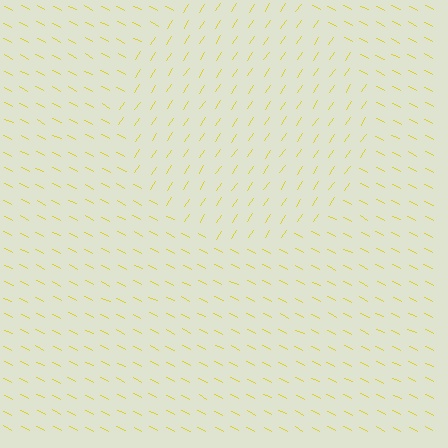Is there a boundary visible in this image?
Yes, there is a texture boundary formed by a change in line orientation.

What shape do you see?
I see a circle.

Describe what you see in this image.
The image is filled with small yellow line segments. A circle region in the image has lines oriented differently from the surrounding lines, creating a visible texture boundary.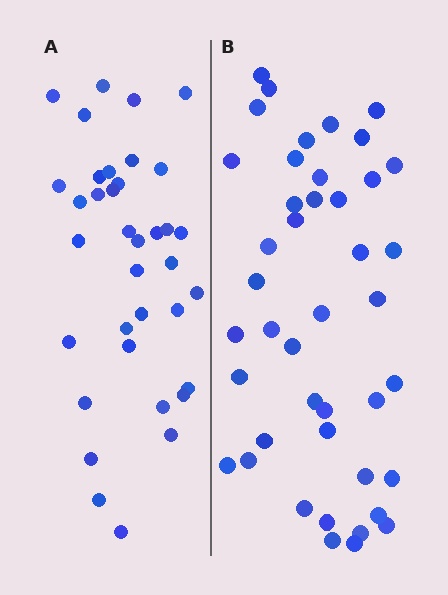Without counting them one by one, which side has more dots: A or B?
Region B (the right region) has more dots.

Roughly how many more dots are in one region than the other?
Region B has roughly 8 or so more dots than region A.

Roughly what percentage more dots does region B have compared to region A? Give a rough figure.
About 20% more.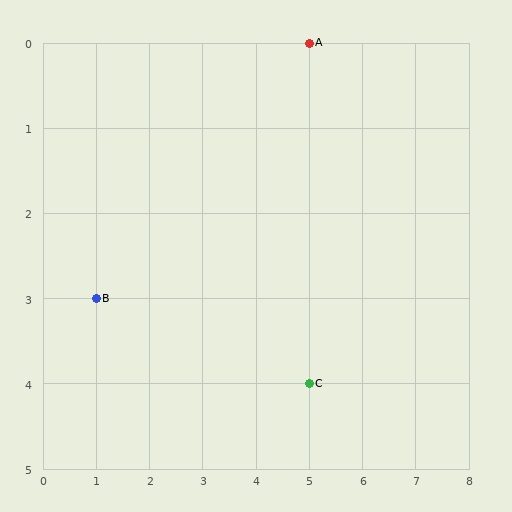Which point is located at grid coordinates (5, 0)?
Point A is at (5, 0).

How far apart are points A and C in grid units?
Points A and C are 4 rows apart.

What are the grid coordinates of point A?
Point A is at grid coordinates (5, 0).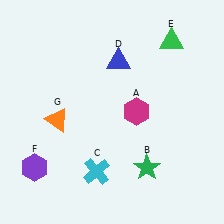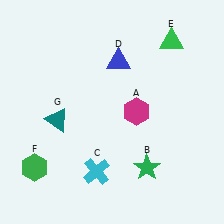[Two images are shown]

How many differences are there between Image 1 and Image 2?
There are 2 differences between the two images.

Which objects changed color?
F changed from purple to green. G changed from orange to teal.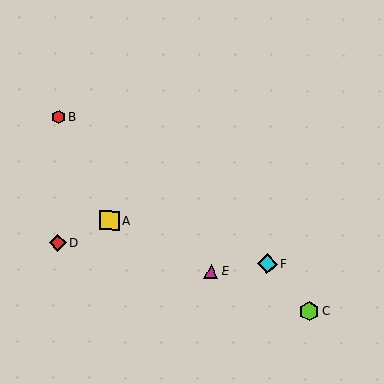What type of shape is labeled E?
Shape E is a magenta triangle.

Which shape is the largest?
The cyan diamond (labeled F) is the largest.